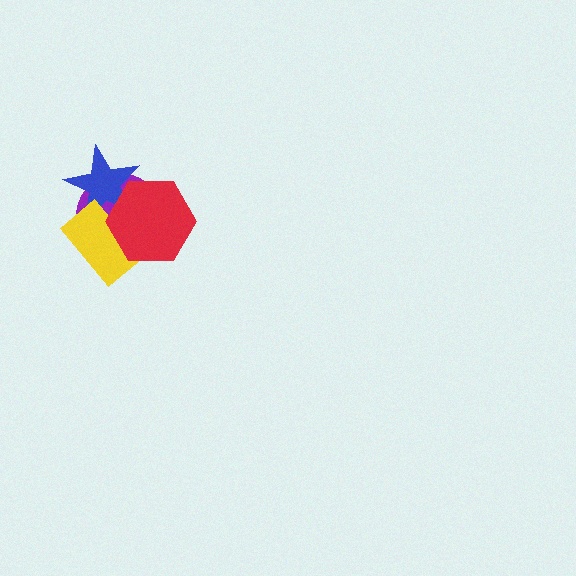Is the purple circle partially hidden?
Yes, it is partially covered by another shape.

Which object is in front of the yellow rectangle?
The red hexagon is in front of the yellow rectangle.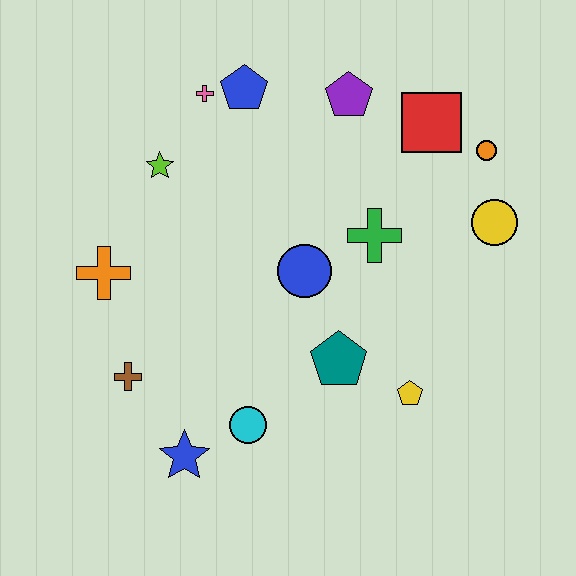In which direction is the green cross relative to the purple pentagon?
The green cross is below the purple pentagon.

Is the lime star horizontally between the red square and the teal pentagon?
No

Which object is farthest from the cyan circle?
The orange circle is farthest from the cyan circle.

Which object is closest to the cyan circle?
The blue star is closest to the cyan circle.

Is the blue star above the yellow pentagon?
No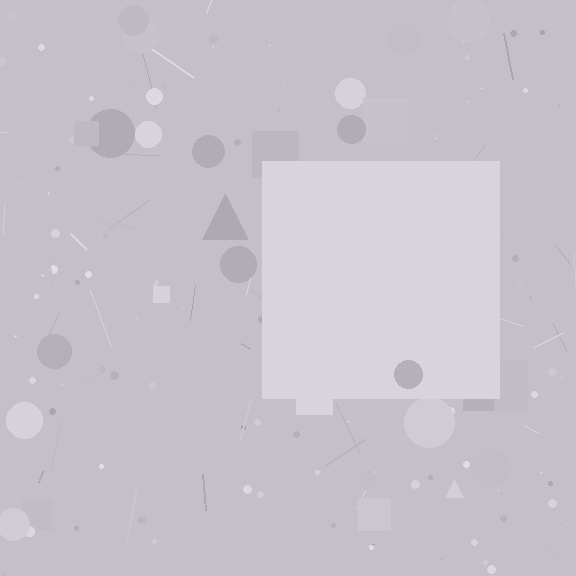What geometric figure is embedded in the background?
A square is embedded in the background.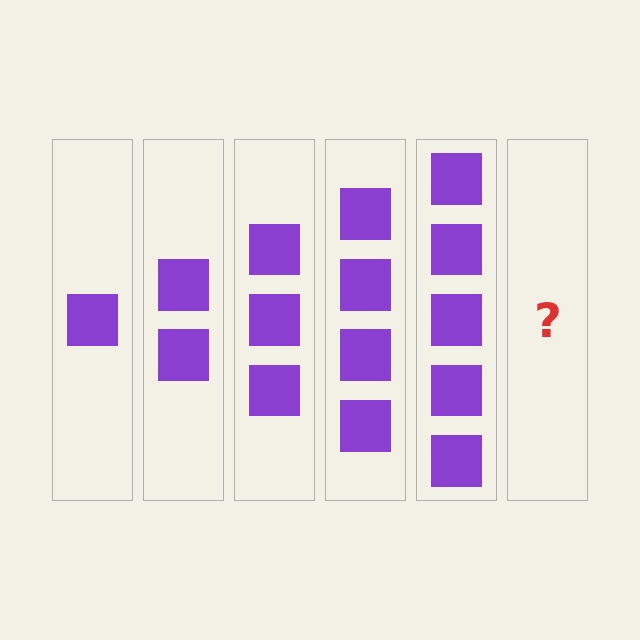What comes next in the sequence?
The next element should be 6 squares.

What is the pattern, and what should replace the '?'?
The pattern is that each step adds one more square. The '?' should be 6 squares.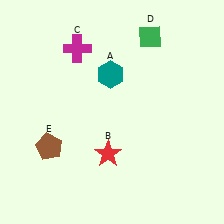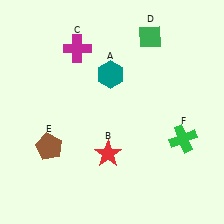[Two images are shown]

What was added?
A green cross (F) was added in Image 2.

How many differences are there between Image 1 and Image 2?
There is 1 difference between the two images.